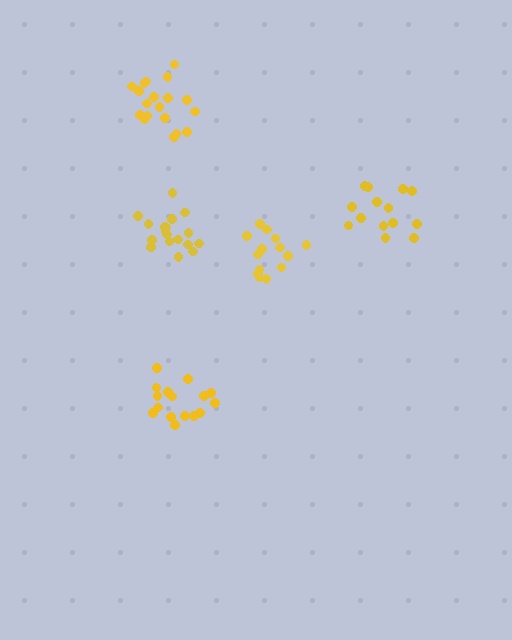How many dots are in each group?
Group 1: 16 dots, Group 2: 15 dots, Group 3: 14 dots, Group 4: 18 dots, Group 5: 19 dots (82 total).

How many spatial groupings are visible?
There are 5 spatial groupings.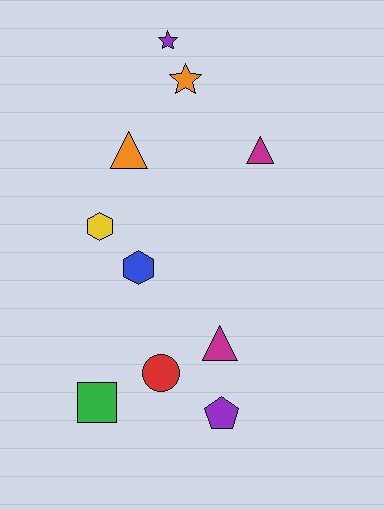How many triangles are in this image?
There are 3 triangles.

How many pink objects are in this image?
There are no pink objects.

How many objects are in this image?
There are 10 objects.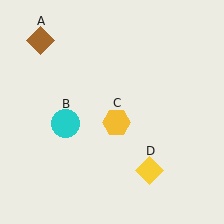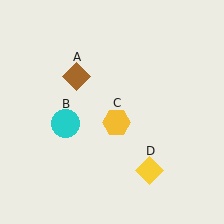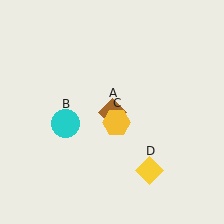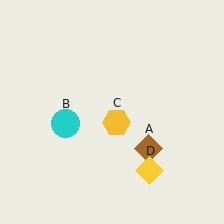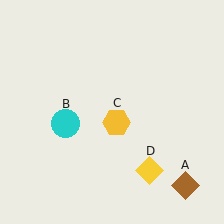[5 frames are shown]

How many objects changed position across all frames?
1 object changed position: brown diamond (object A).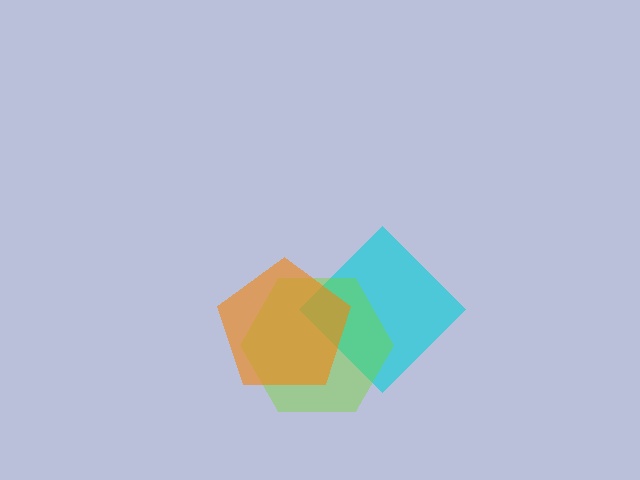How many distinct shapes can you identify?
There are 3 distinct shapes: a cyan diamond, a lime hexagon, an orange pentagon.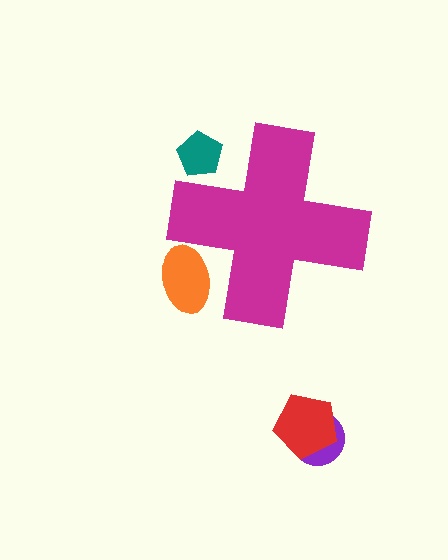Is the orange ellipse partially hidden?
Yes, the orange ellipse is partially hidden behind the magenta cross.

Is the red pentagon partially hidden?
No, the red pentagon is fully visible.